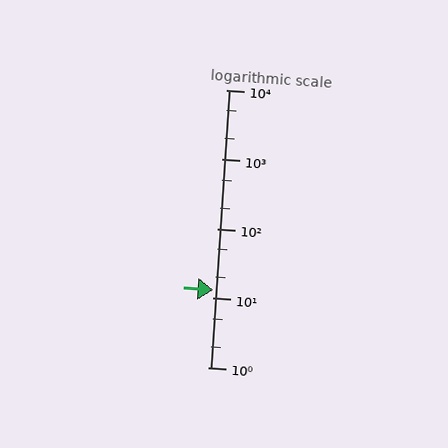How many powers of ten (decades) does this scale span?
The scale spans 4 decades, from 1 to 10000.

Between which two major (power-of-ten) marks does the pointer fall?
The pointer is between 10 and 100.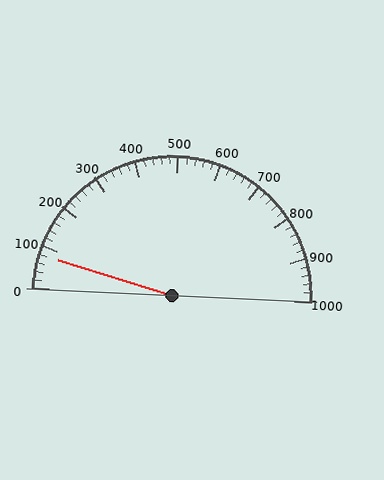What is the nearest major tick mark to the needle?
The nearest major tick mark is 100.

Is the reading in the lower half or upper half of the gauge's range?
The reading is in the lower half of the range (0 to 1000).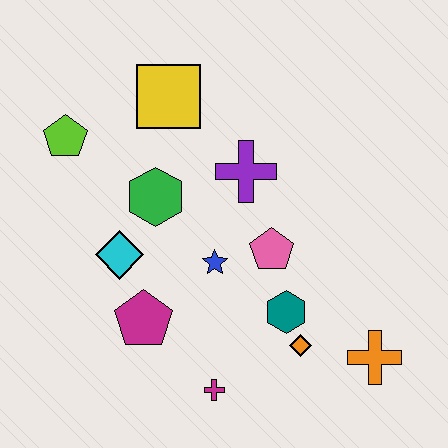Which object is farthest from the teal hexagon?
The lime pentagon is farthest from the teal hexagon.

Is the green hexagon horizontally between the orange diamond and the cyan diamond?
Yes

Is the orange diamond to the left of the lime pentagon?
No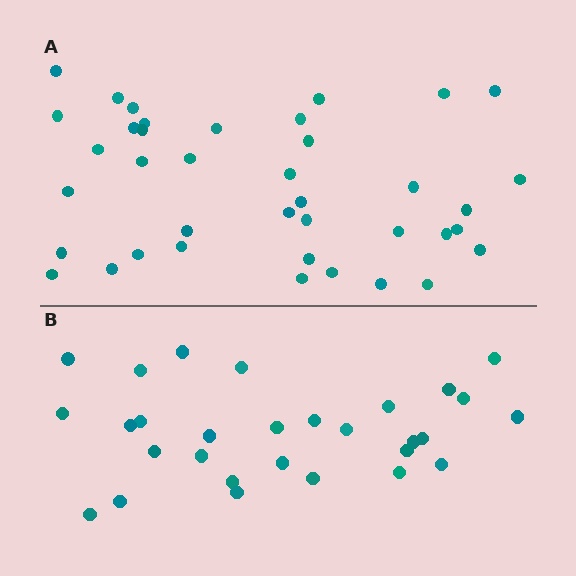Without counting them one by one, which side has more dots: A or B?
Region A (the top region) has more dots.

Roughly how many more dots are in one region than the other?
Region A has roughly 10 or so more dots than region B.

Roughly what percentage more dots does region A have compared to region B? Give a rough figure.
About 35% more.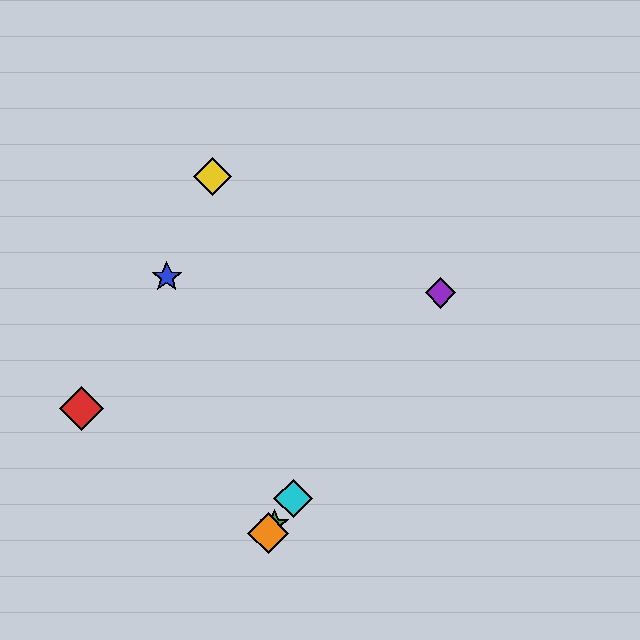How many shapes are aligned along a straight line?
4 shapes (the green star, the purple diamond, the orange diamond, the cyan diamond) are aligned along a straight line.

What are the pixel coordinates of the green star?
The green star is at (275, 525).